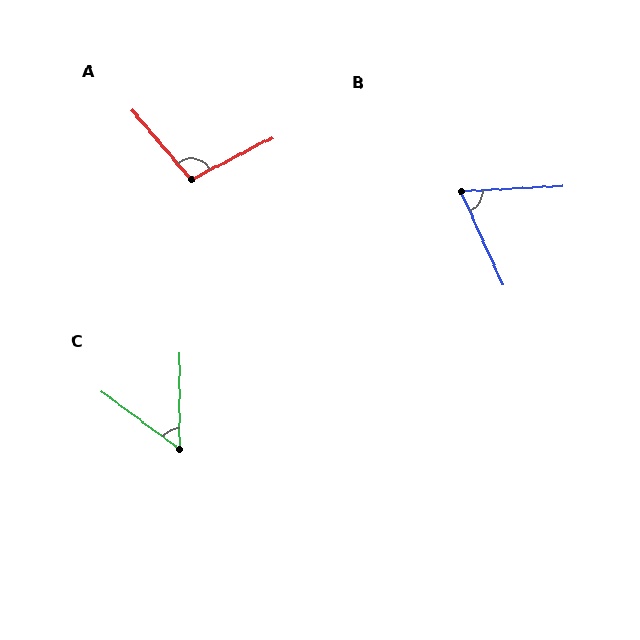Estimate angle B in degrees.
Approximately 69 degrees.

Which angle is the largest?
A, at approximately 103 degrees.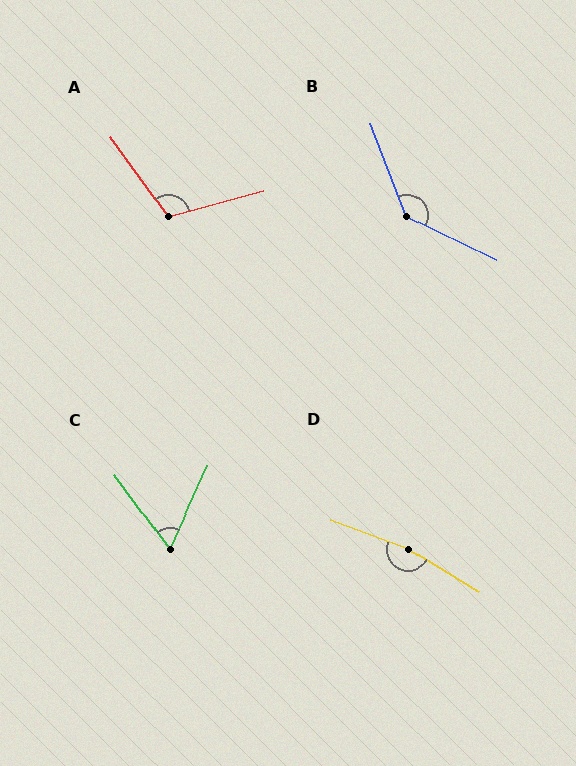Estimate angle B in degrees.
Approximately 137 degrees.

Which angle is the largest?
D, at approximately 169 degrees.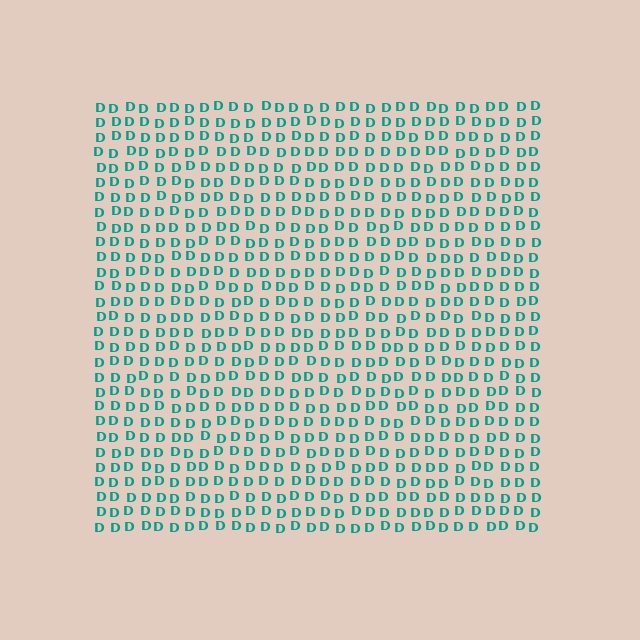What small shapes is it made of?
It is made of small letter D's.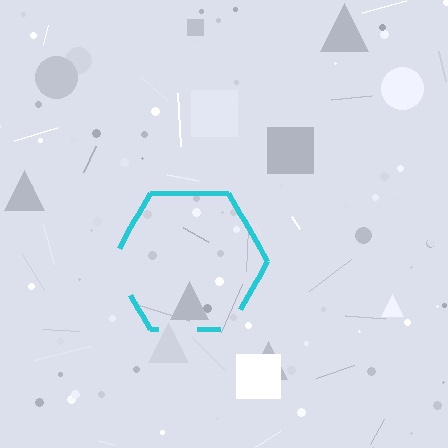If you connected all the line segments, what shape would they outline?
They would outline a hexagon.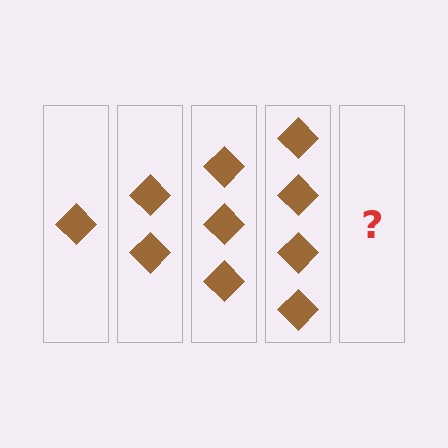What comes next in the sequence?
The next element should be 5 diamonds.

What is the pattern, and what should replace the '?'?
The pattern is that each step adds one more diamond. The '?' should be 5 diamonds.